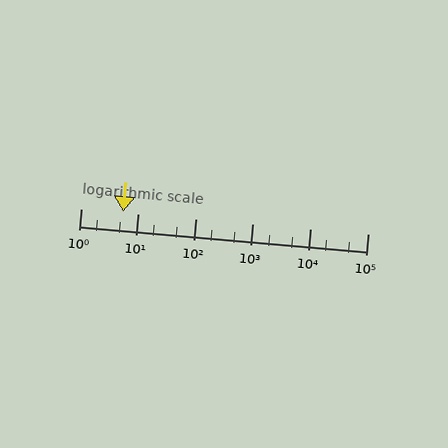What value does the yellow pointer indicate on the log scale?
The pointer indicates approximately 5.4.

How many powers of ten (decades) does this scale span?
The scale spans 5 decades, from 1 to 100000.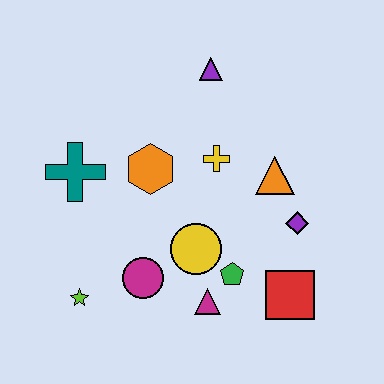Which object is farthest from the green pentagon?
The purple triangle is farthest from the green pentagon.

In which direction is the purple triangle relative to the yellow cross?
The purple triangle is above the yellow cross.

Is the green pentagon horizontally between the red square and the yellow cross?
Yes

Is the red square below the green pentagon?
Yes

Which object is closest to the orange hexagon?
The yellow cross is closest to the orange hexagon.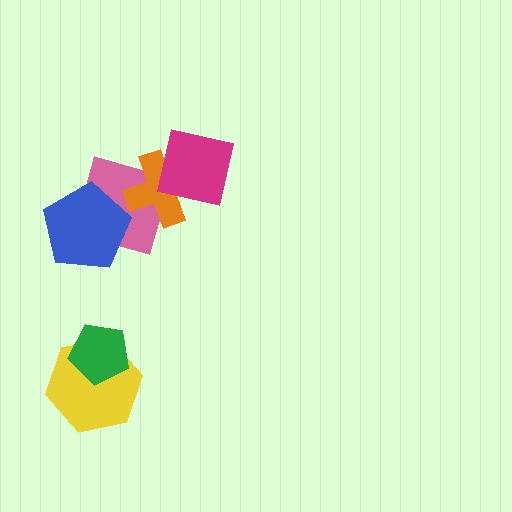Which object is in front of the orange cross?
The magenta square is in front of the orange cross.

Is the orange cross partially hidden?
Yes, it is partially covered by another shape.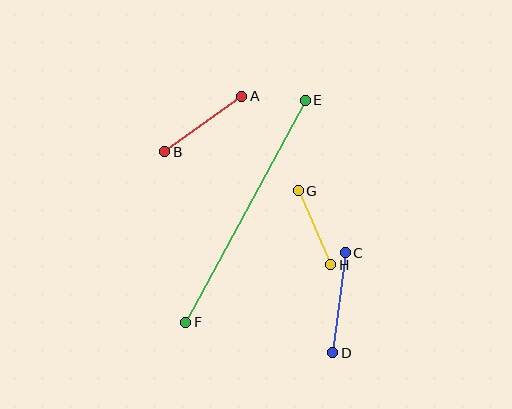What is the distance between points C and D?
The distance is approximately 101 pixels.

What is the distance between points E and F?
The distance is approximately 252 pixels.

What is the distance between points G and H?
The distance is approximately 80 pixels.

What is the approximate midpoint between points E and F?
The midpoint is at approximately (246, 211) pixels.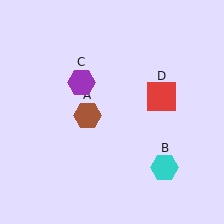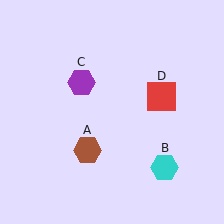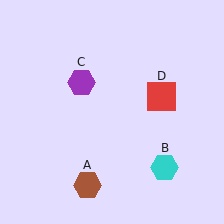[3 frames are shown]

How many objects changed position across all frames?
1 object changed position: brown hexagon (object A).